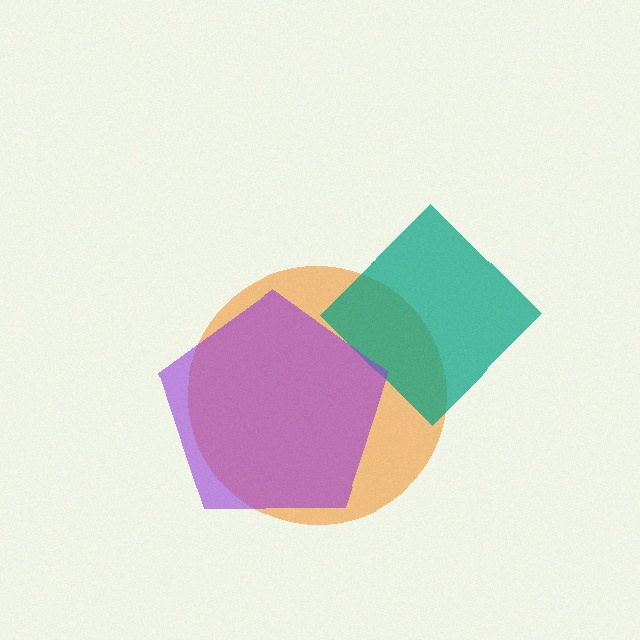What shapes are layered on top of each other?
The layered shapes are: an orange circle, a teal diamond, a purple pentagon.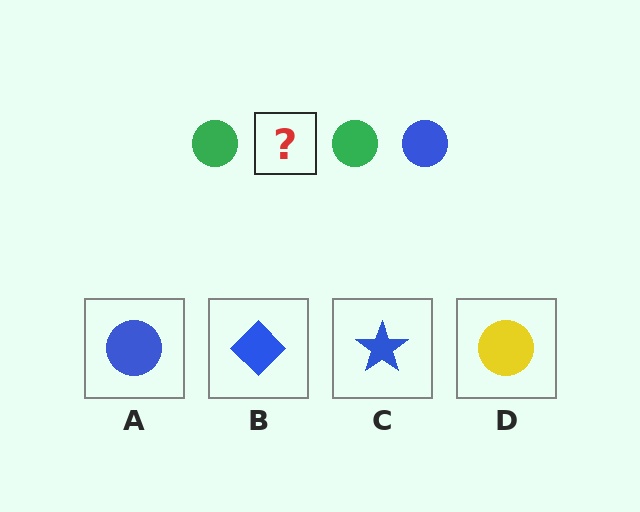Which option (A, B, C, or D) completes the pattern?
A.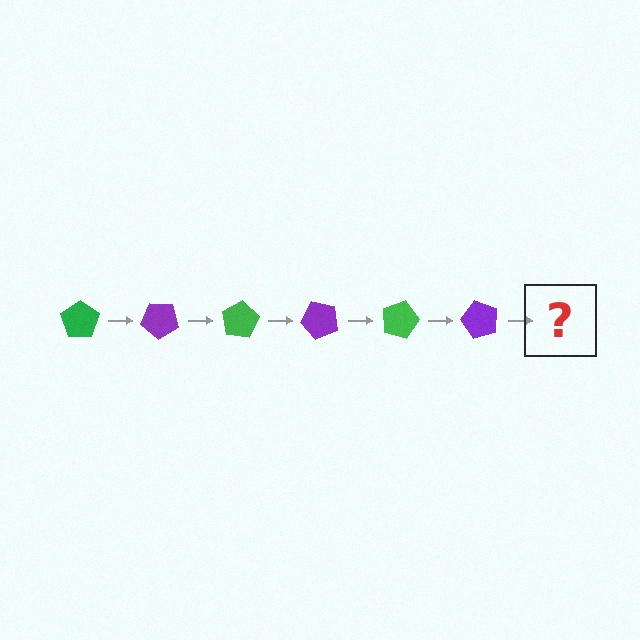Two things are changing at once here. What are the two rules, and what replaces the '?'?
The two rules are that it rotates 40 degrees each step and the color cycles through green and purple. The '?' should be a green pentagon, rotated 240 degrees from the start.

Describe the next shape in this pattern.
It should be a green pentagon, rotated 240 degrees from the start.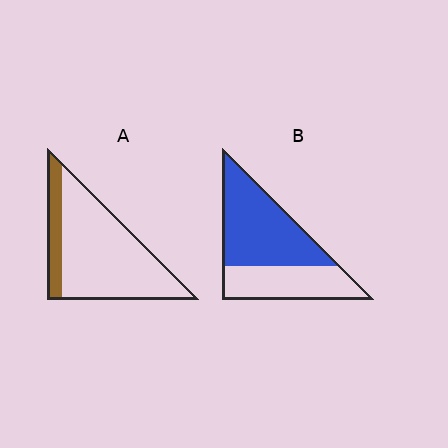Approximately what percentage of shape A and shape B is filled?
A is approximately 20% and B is approximately 60%.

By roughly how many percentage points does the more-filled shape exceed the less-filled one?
By roughly 40 percentage points (B over A).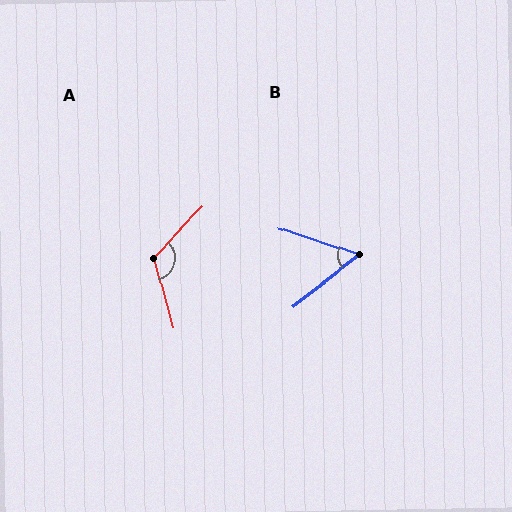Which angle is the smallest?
B, at approximately 56 degrees.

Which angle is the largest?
A, at approximately 121 degrees.